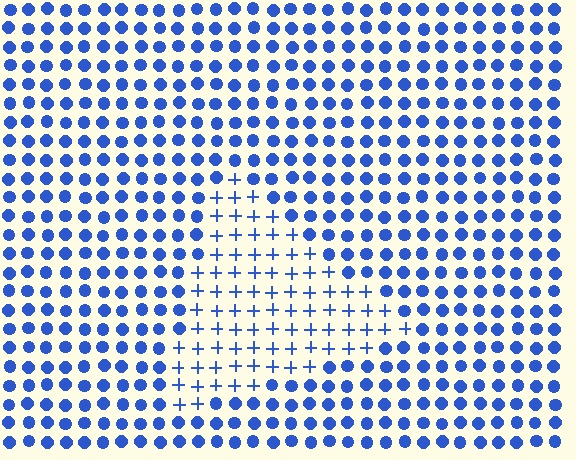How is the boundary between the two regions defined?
The boundary is defined by a change in element shape: plus signs inside vs. circles outside. All elements share the same color and spacing.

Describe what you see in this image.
The image is filled with small blue elements arranged in a uniform grid. A triangle-shaped region contains plus signs, while the surrounding area contains circles. The boundary is defined purely by the change in element shape.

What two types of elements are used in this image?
The image uses plus signs inside the triangle region and circles outside it.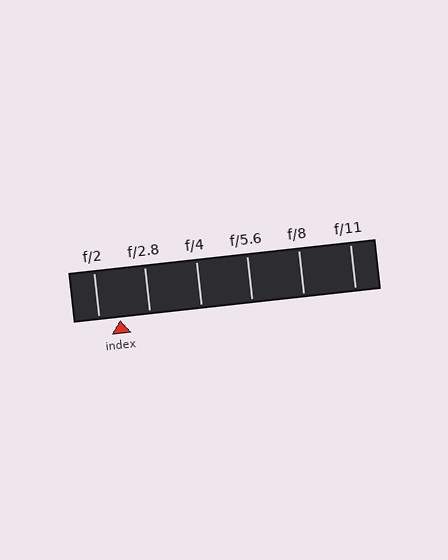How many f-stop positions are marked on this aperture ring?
There are 6 f-stop positions marked.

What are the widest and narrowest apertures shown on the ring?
The widest aperture shown is f/2 and the narrowest is f/11.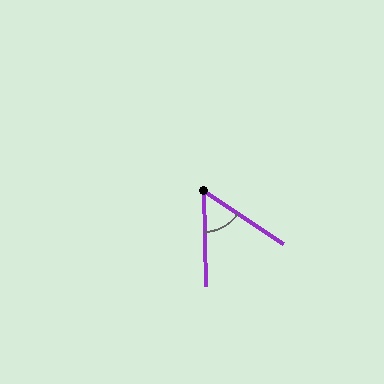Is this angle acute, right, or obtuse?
It is acute.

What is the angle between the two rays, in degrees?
Approximately 56 degrees.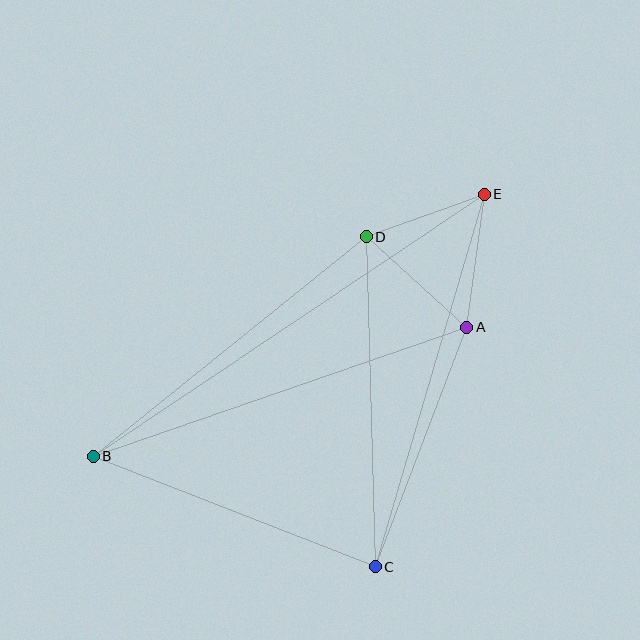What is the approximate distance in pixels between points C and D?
The distance between C and D is approximately 330 pixels.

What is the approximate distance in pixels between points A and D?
The distance between A and D is approximately 135 pixels.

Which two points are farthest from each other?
Points B and E are farthest from each other.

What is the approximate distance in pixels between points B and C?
The distance between B and C is approximately 303 pixels.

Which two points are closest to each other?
Points D and E are closest to each other.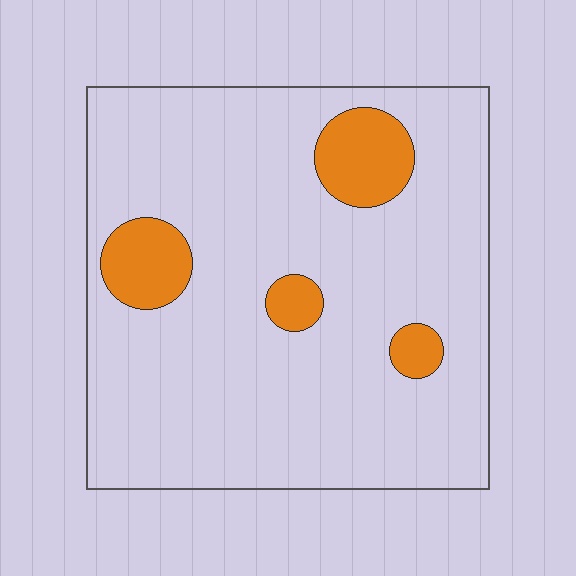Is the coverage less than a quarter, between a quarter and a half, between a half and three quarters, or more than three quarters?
Less than a quarter.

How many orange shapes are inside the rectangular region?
4.